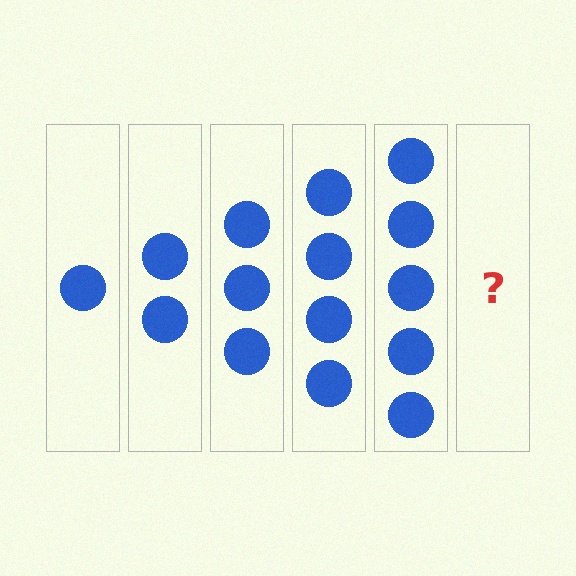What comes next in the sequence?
The next element should be 6 circles.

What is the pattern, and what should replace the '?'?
The pattern is that each step adds one more circle. The '?' should be 6 circles.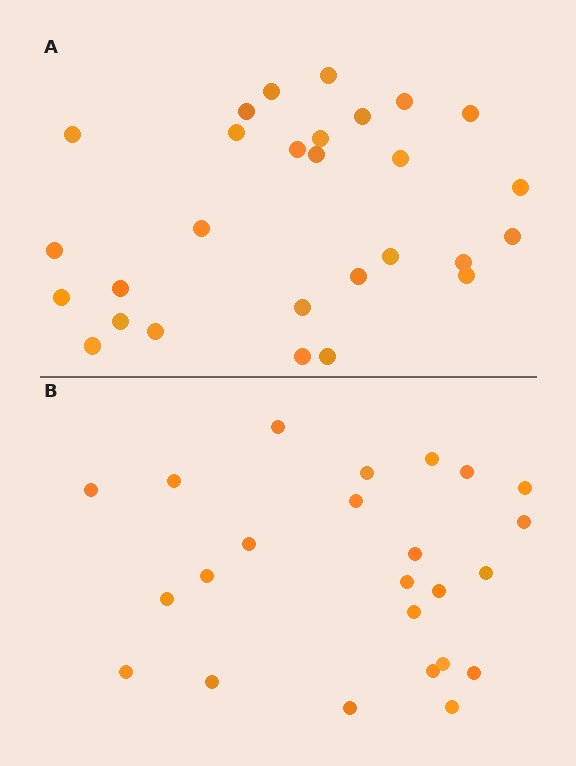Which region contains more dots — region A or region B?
Region A (the top region) has more dots.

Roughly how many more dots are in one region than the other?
Region A has about 4 more dots than region B.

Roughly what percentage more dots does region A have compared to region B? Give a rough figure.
About 15% more.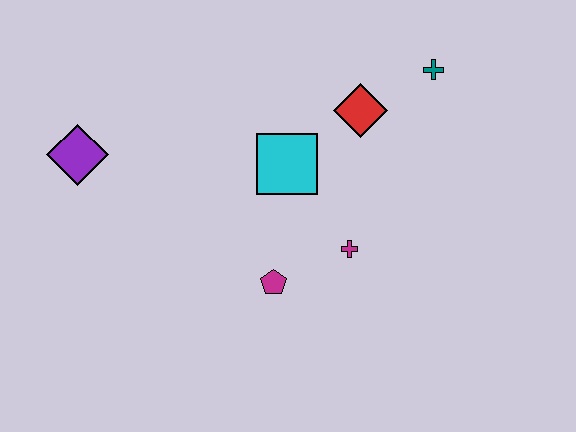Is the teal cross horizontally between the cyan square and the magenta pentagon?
No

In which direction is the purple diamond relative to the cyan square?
The purple diamond is to the left of the cyan square.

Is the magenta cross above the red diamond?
No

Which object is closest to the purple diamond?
The cyan square is closest to the purple diamond.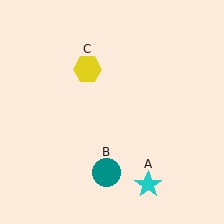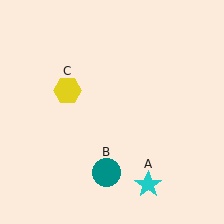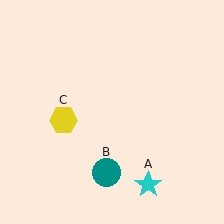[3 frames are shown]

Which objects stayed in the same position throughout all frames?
Cyan star (object A) and teal circle (object B) remained stationary.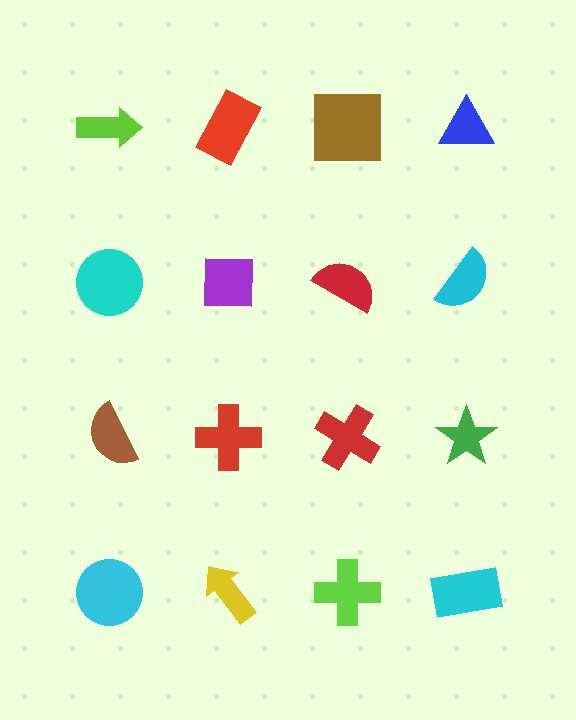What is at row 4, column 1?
A cyan circle.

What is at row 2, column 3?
A red semicircle.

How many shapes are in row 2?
4 shapes.